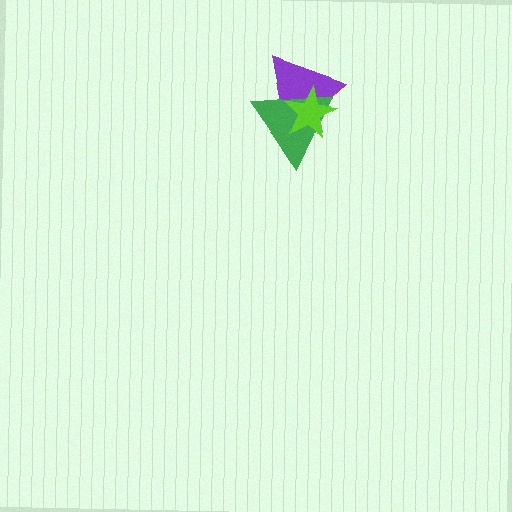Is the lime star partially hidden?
No, no other shape covers it.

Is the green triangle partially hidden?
Yes, it is partially covered by another shape.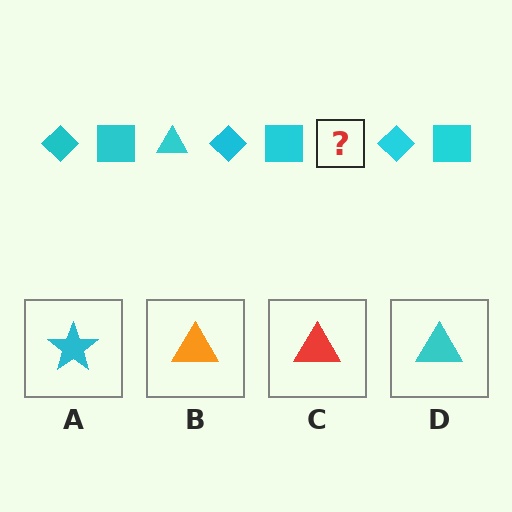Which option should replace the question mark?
Option D.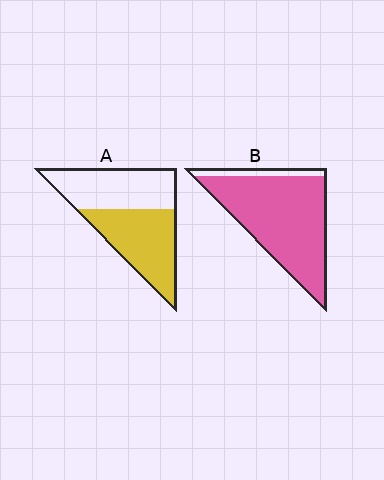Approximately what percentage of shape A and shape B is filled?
A is approximately 50% and B is approximately 90%.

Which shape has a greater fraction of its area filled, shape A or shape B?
Shape B.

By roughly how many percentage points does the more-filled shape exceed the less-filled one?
By roughly 40 percentage points (B over A).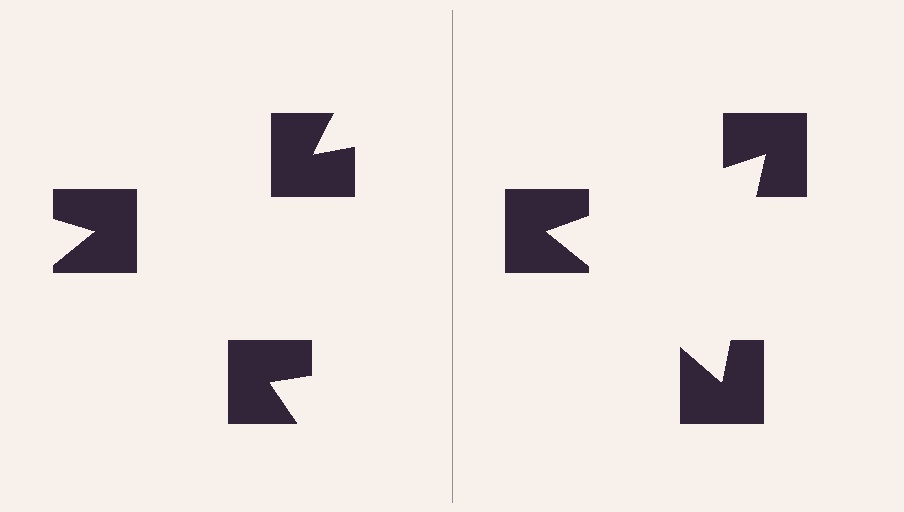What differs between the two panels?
The notched squares are positioned identically on both sides; only the wedge orientations differ. On the right they align to a triangle; on the left they are misaligned.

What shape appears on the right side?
An illusory triangle.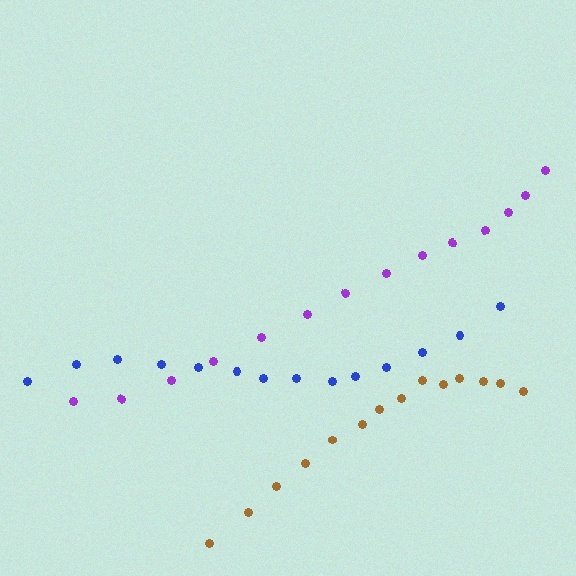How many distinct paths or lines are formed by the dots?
There are 3 distinct paths.